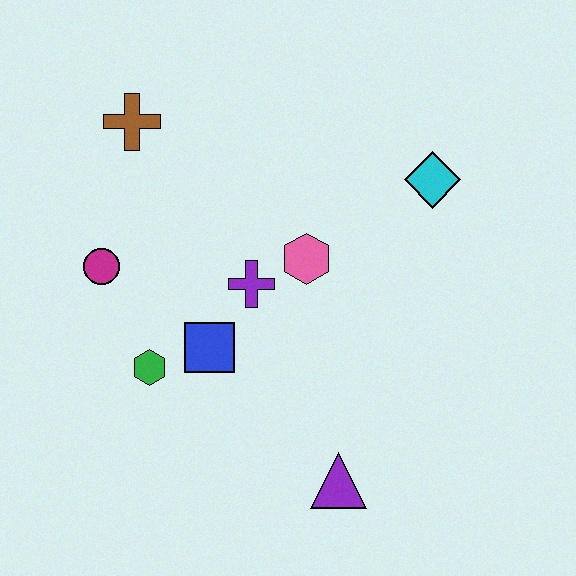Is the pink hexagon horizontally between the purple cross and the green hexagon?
No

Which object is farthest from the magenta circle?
The cyan diamond is farthest from the magenta circle.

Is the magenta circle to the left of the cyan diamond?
Yes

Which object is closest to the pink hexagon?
The purple cross is closest to the pink hexagon.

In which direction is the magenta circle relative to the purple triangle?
The magenta circle is to the left of the purple triangle.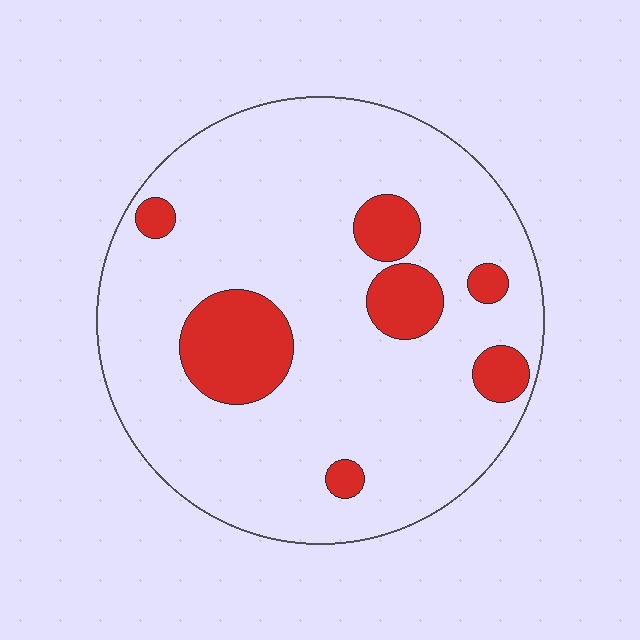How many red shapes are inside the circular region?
7.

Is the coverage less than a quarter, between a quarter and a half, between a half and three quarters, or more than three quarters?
Less than a quarter.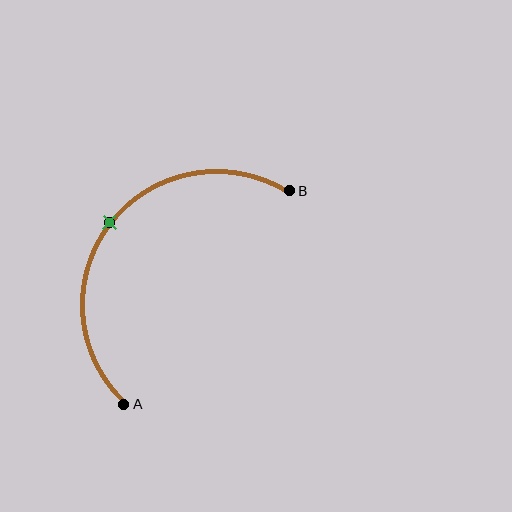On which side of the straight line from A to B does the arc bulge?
The arc bulges above and to the left of the straight line connecting A and B.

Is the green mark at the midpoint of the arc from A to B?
Yes. The green mark lies on the arc at equal arc-length from both A and B — it is the arc midpoint.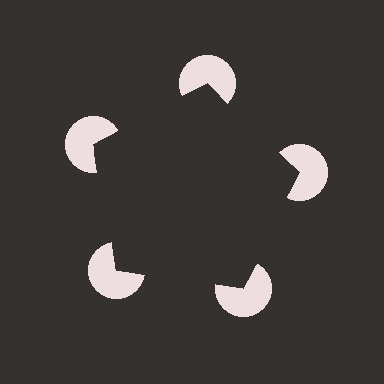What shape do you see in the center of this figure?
An illusory pentagon — its edges are inferred from the aligned wedge cuts in the pac-man discs, not physically drawn.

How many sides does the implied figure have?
5 sides.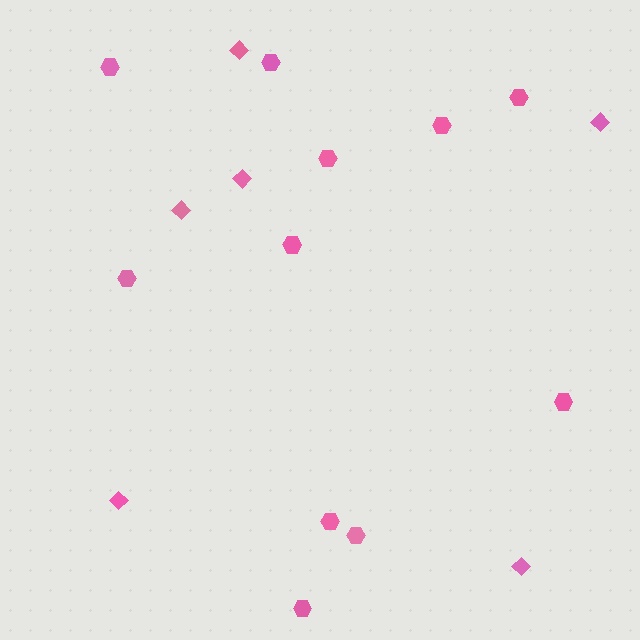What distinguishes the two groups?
There are 2 groups: one group of hexagons (11) and one group of diamonds (6).